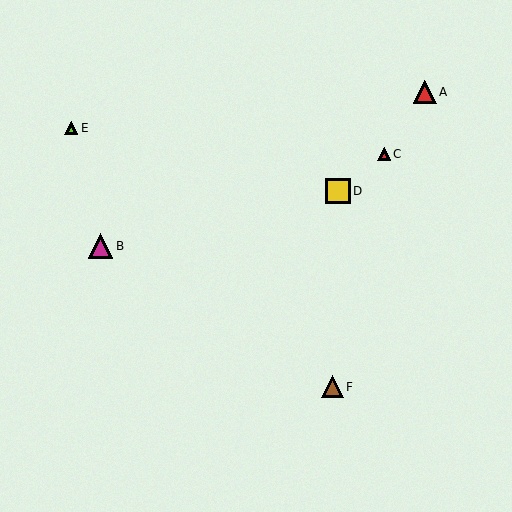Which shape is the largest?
The yellow square (labeled D) is the largest.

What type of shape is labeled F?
Shape F is a brown triangle.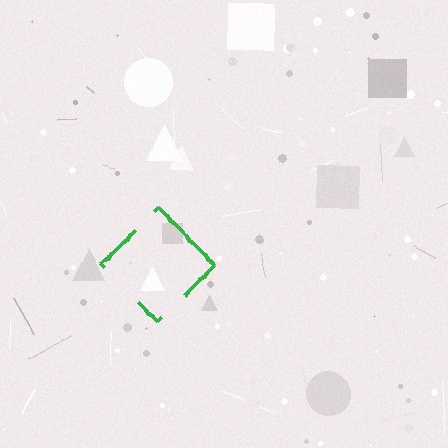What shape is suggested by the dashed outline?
The dashed outline suggests a diamond.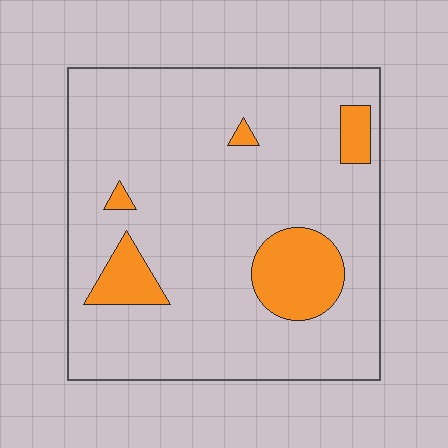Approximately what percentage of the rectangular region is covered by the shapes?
Approximately 15%.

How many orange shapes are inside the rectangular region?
5.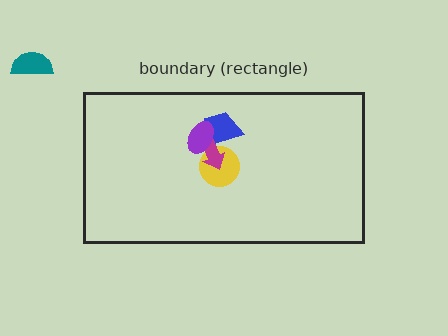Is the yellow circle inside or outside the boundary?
Inside.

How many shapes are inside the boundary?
4 inside, 1 outside.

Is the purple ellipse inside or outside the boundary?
Inside.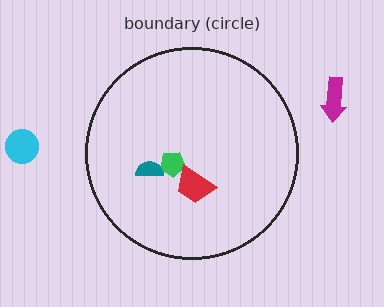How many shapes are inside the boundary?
3 inside, 2 outside.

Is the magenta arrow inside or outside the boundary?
Outside.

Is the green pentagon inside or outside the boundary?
Inside.